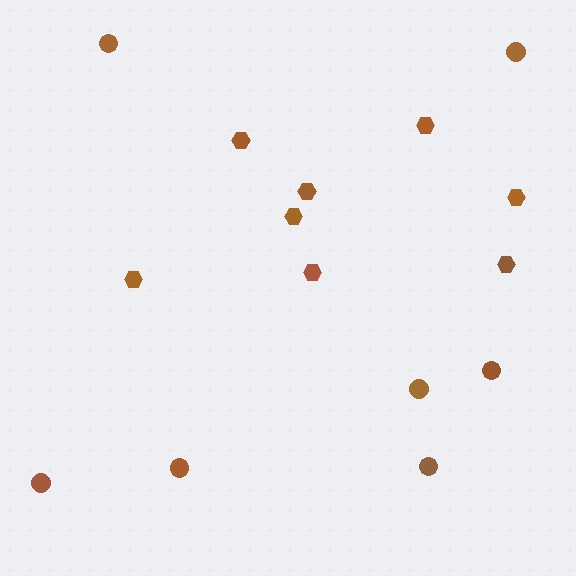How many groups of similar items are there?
There are 2 groups: one group of hexagons (8) and one group of circles (7).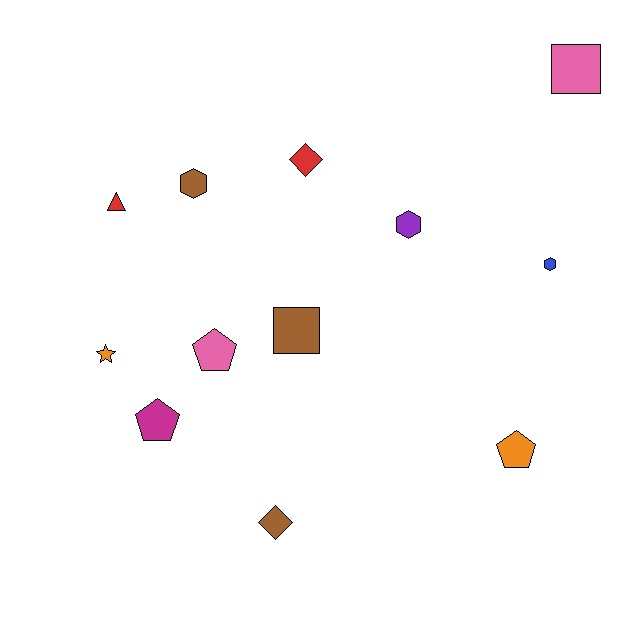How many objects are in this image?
There are 12 objects.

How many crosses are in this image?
There are no crosses.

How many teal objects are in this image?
There are no teal objects.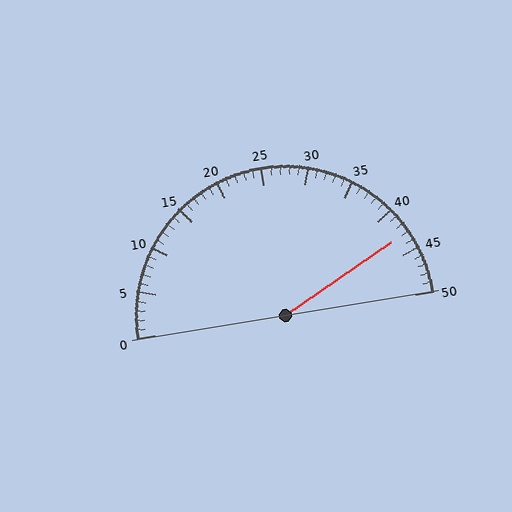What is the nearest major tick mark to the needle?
The nearest major tick mark is 45.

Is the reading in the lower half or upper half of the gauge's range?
The reading is in the upper half of the range (0 to 50).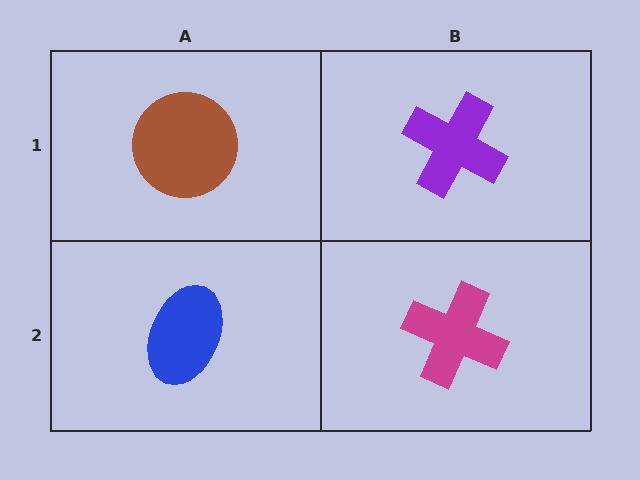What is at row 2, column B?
A magenta cross.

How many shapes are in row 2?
2 shapes.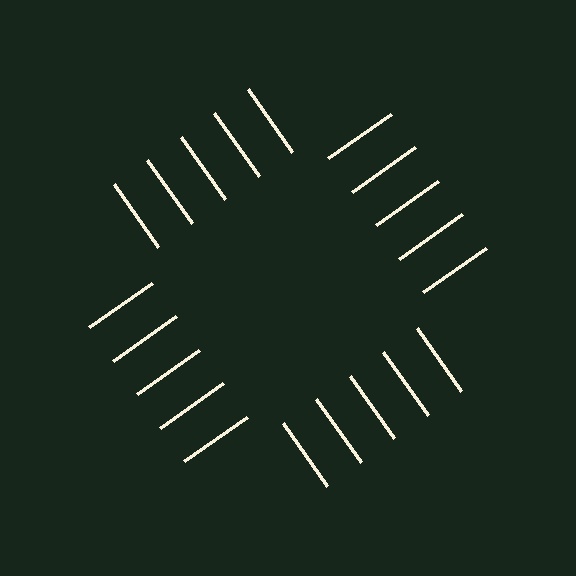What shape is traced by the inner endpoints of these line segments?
An illusory square — the line segments terminate on its edges but no continuous stroke is drawn.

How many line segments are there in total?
20 — 5 along each of the 4 edges.